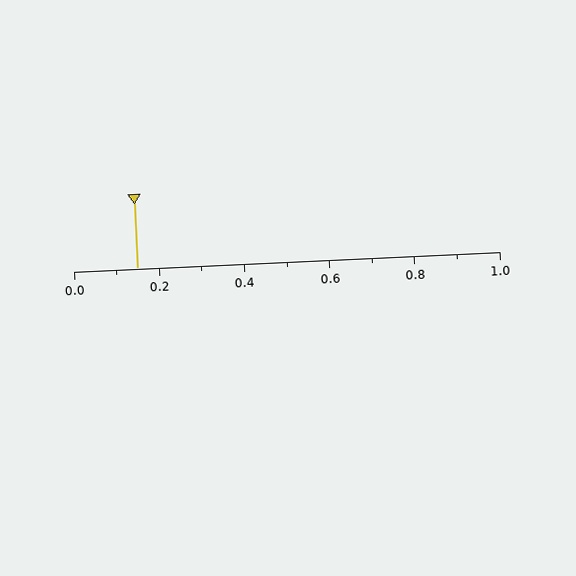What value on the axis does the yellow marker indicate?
The marker indicates approximately 0.15.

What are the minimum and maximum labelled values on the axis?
The axis runs from 0.0 to 1.0.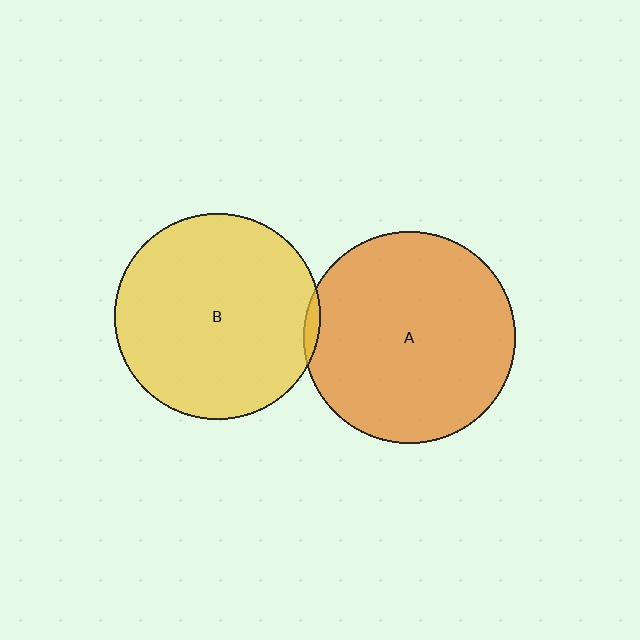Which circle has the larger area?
Circle A (orange).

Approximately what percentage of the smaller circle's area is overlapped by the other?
Approximately 5%.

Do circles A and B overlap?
Yes.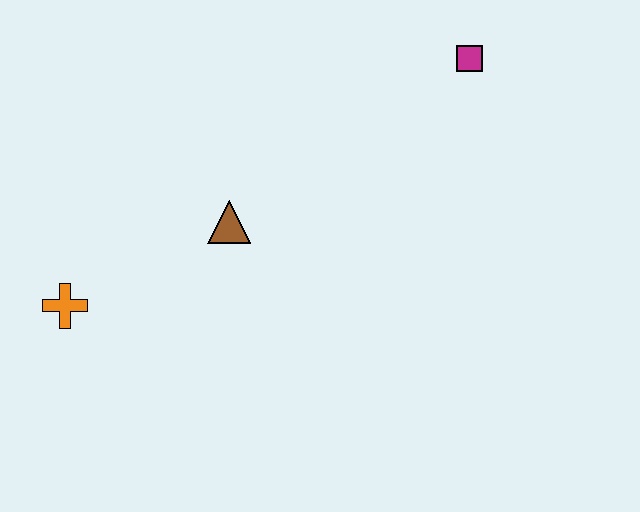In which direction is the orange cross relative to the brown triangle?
The orange cross is to the left of the brown triangle.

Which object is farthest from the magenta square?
The orange cross is farthest from the magenta square.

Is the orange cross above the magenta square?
No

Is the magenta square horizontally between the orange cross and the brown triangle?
No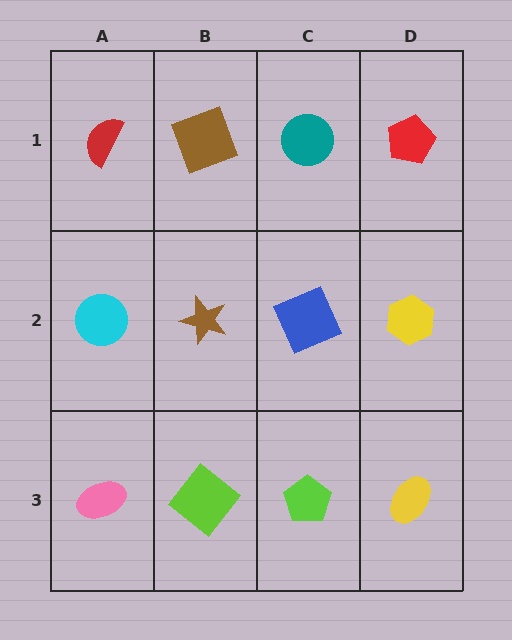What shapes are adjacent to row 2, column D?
A red pentagon (row 1, column D), a yellow ellipse (row 3, column D), a blue square (row 2, column C).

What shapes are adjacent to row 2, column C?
A teal circle (row 1, column C), a lime pentagon (row 3, column C), a brown star (row 2, column B), a yellow hexagon (row 2, column D).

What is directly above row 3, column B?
A brown star.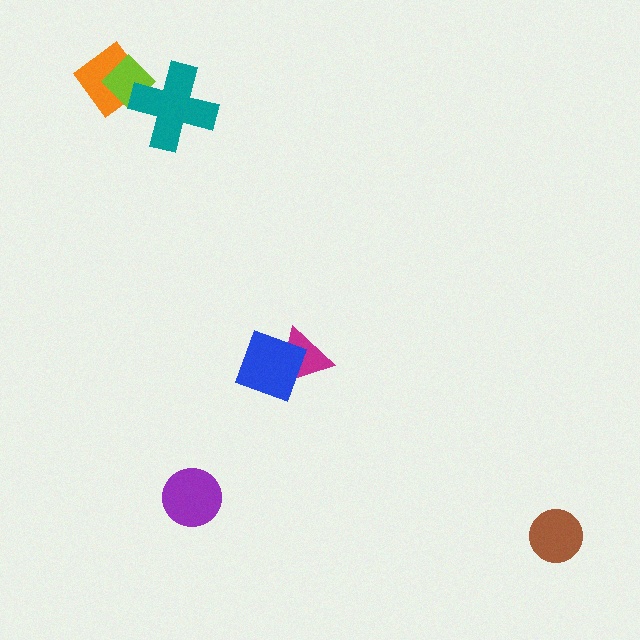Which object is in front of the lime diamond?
The teal cross is in front of the lime diamond.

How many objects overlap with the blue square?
1 object overlaps with the blue square.